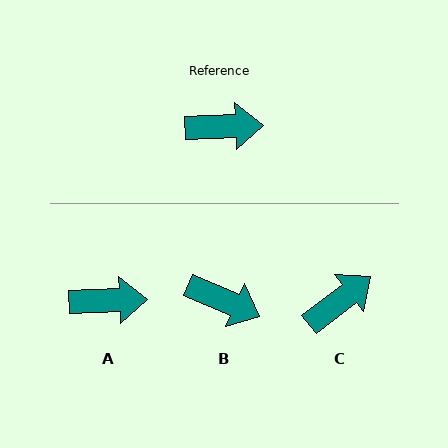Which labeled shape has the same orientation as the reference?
A.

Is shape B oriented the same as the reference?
No, it is off by about 26 degrees.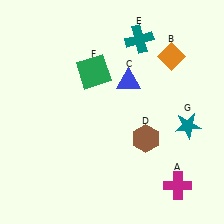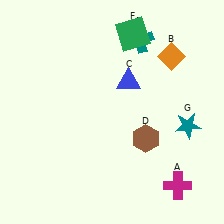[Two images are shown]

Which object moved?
The green square (F) moved right.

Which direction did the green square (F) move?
The green square (F) moved right.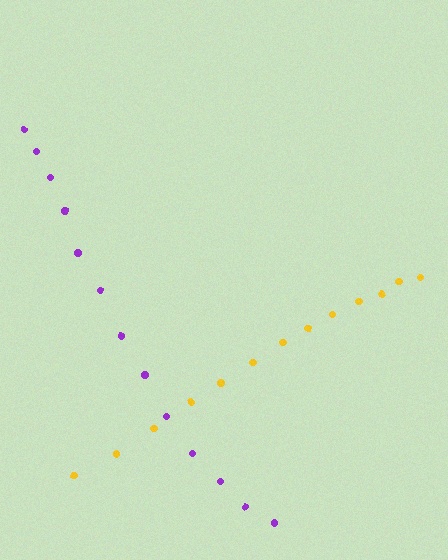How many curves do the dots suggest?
There are 2 distinct paths.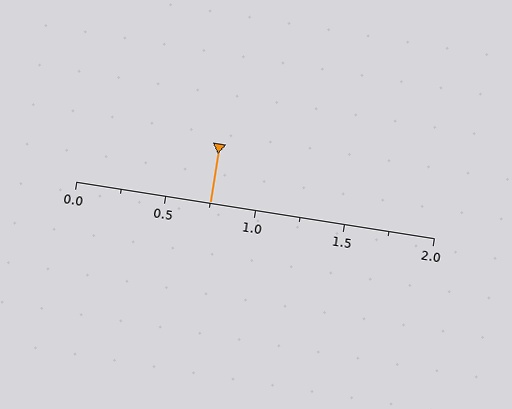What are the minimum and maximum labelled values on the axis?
The axis runs from 0.0 to 2.0.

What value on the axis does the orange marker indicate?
The marker indicates approximately 0.75.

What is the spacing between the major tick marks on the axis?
The major ticks are spaced 0.5 apart.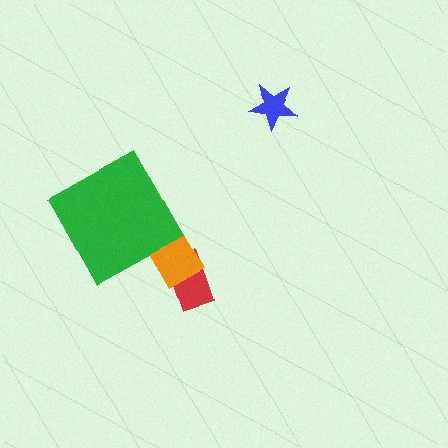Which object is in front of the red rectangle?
The orange diamond is in front of the red rectangle.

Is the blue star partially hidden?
No, no other shape covers it.